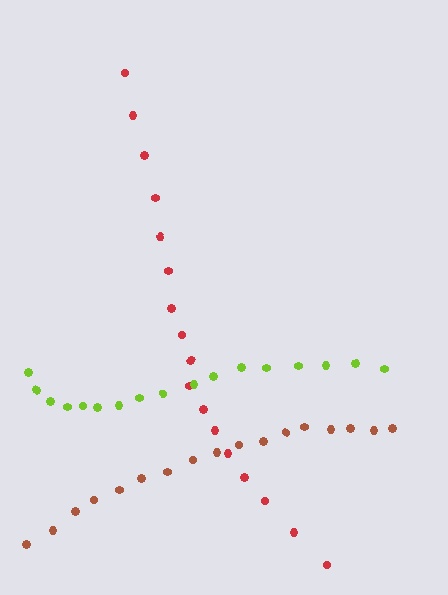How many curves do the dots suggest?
There are 3 distinct paths.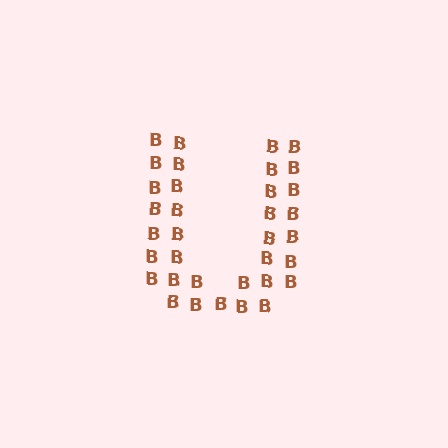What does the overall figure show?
The overall figure shows the letter U.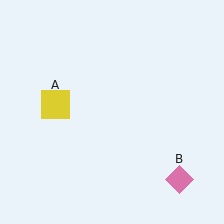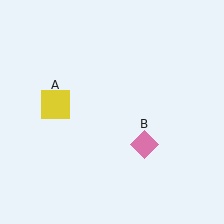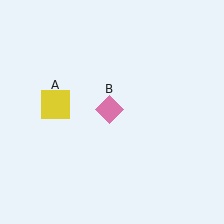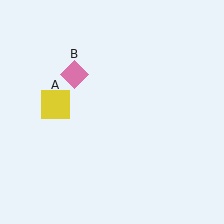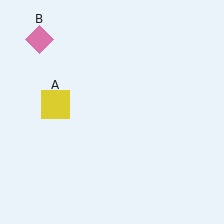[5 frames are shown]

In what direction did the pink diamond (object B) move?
The pink diamond (object B) moved up and to the left.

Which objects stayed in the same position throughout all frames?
Yellow square (object A) remained stationary.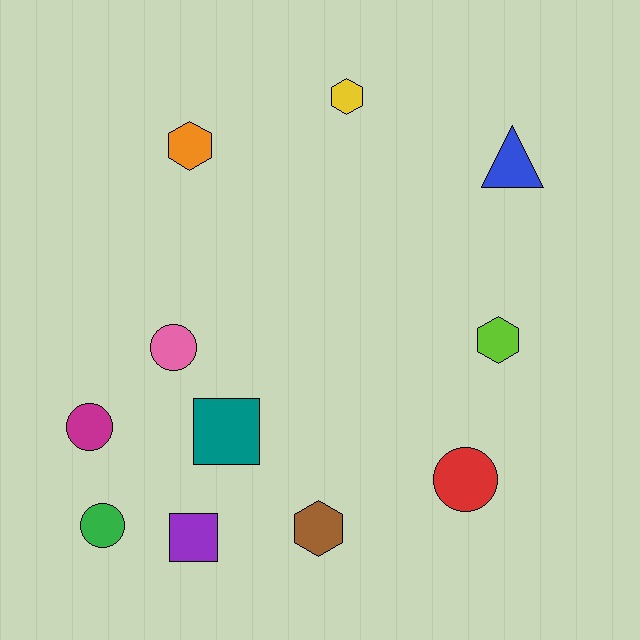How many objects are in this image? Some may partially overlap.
There are 11 objects.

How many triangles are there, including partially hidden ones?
There is 1 triangle.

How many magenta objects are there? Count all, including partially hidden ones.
There is 1 magenta object.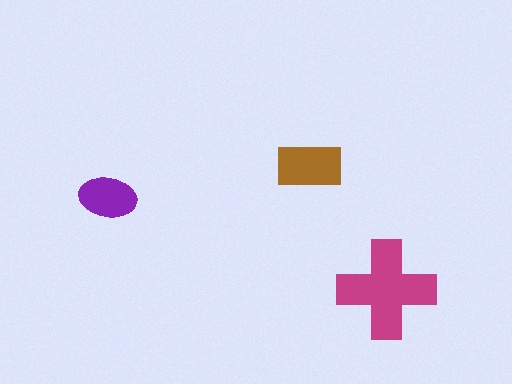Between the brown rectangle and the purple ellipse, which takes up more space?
The brown rectangle.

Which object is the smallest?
The purple ellipse.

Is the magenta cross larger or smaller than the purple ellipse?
Larger.